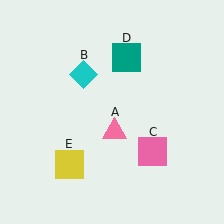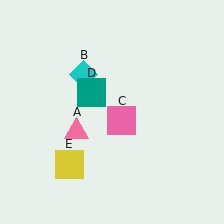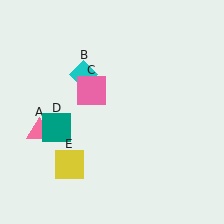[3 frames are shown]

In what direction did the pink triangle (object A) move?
The pink triangle (object A) moved left.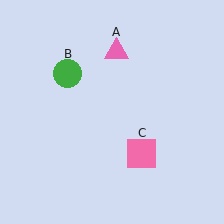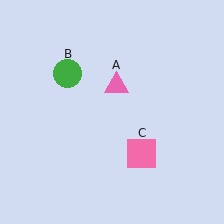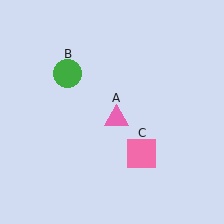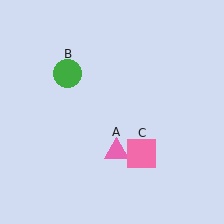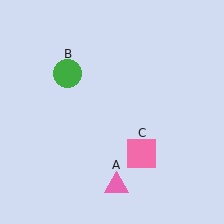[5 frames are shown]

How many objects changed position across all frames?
1 object changed position: pink triangle (object A).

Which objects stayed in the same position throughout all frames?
Green circle (object B) and pink square (object C) remained stationary.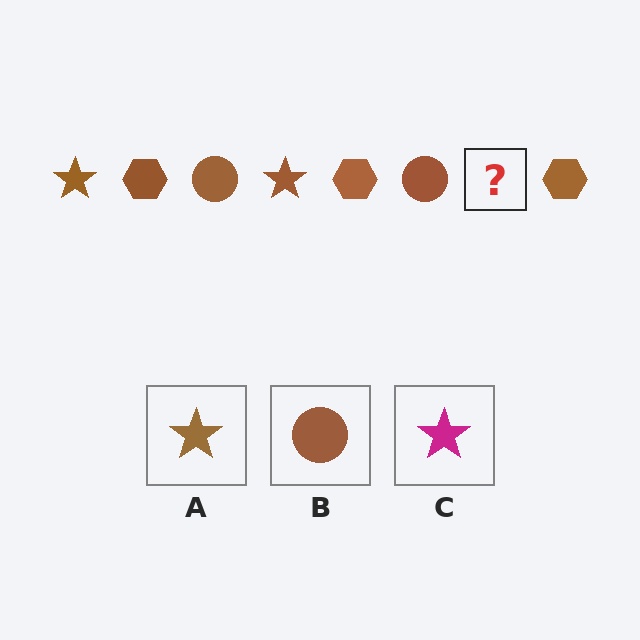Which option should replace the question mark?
Option A.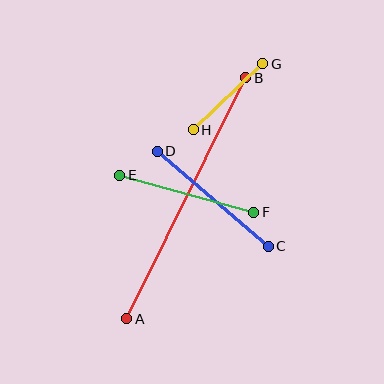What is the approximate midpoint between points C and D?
The midpoint is at approximately (213, 199) pixels.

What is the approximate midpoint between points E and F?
The midpoint is at approximately (187, 194) pixels.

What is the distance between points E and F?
The distance is approximately 139 pixels.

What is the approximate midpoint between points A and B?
The midpoint is at approximately (186, 198) pixels.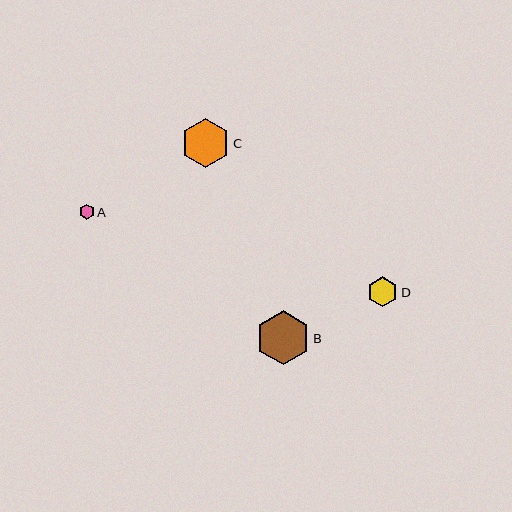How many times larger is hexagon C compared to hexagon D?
Hexagon C is approximately 1.6 times the size of hexagon D.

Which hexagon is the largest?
Hexagon B is the largest with a size of approximately 54 pixels.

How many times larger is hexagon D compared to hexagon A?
Hexagon D is approximately 2.0 times the size of hexagon A.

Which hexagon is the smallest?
Hexagon A is the smallest with a size of approximately 15 pixels.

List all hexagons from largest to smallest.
From largest to smallest: B, C, D, A.